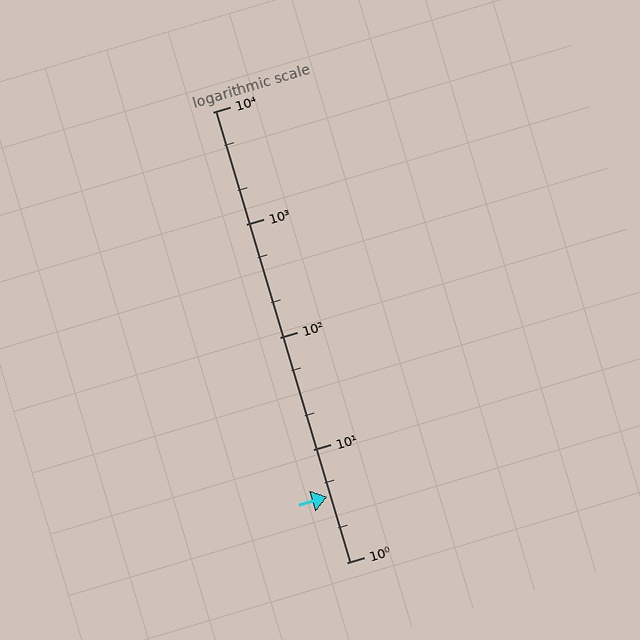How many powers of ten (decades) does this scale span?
The scale spans 4 decades, from 1 to 10000.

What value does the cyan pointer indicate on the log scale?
The pointer indicates approximately 3.8.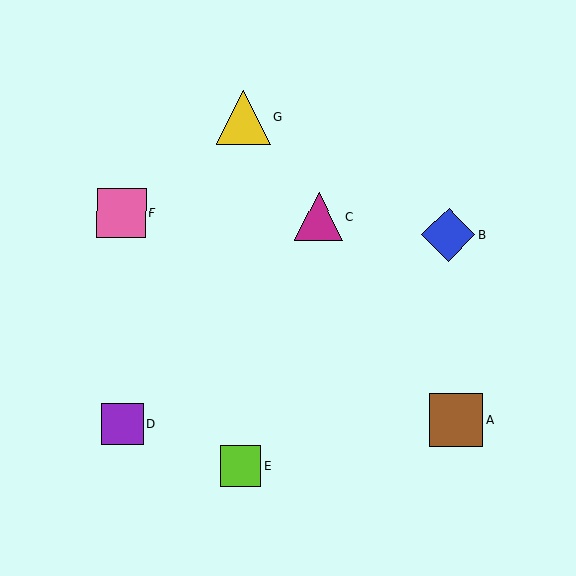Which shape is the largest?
The yellow triangle (labeled G) is the largest.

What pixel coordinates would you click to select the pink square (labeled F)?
Click at (122, 213) to select the pink square F.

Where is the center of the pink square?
The center of the pink square is at (122, 213).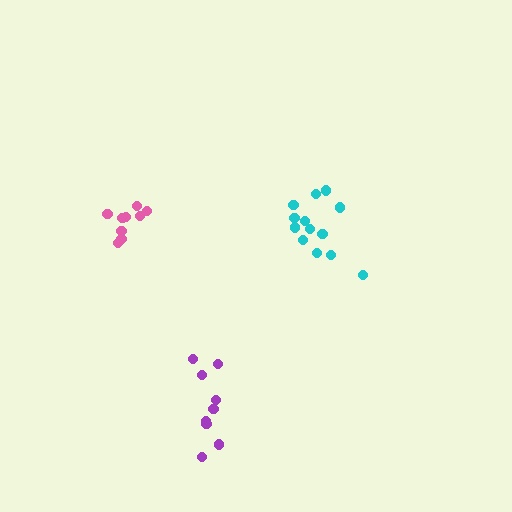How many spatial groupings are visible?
There are 3 spatial groupings.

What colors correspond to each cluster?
The clusters are colored: pink, cyan, purple.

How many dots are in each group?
Group 1: 9 dots, Group 2: 14 dots, Group 3: 9 dots (32 total).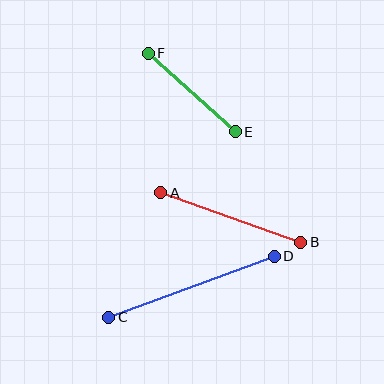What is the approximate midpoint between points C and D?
The midpoint is at approximately (191, 287) pixels.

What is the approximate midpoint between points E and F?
The midpoint is at approximately (192, 92) pixels.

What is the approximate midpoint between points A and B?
The midpoint is at approximately (231, 217) pixels.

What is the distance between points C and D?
The distance is approximately 176 pixels.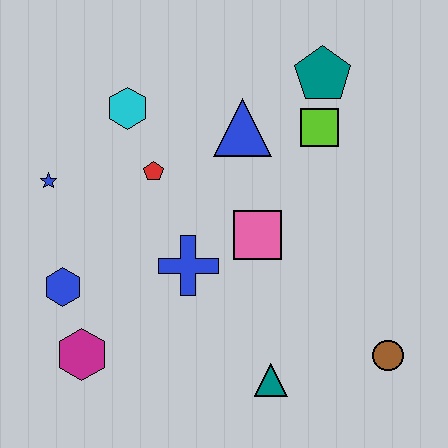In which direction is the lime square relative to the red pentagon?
The lime square is to the right of the red pentagon.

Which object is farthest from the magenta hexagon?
The teal pentagon is farthest from the magenta hexagon.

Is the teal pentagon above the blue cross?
Yes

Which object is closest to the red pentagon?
The cyan hexagon is closest to the red pentagon.